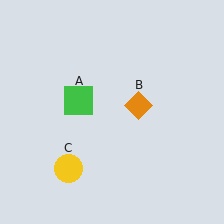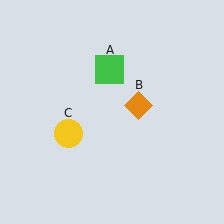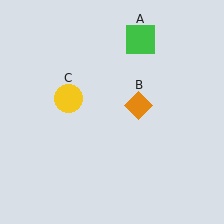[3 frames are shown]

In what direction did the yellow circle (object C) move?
The yellow circle (object C) moved up.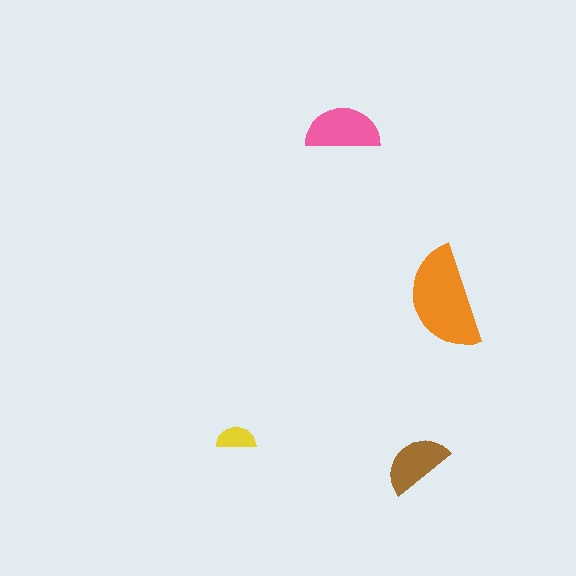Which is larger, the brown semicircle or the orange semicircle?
The orange one.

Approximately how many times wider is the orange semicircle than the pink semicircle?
About 1.5 times wider.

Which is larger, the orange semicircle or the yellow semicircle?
The orange one.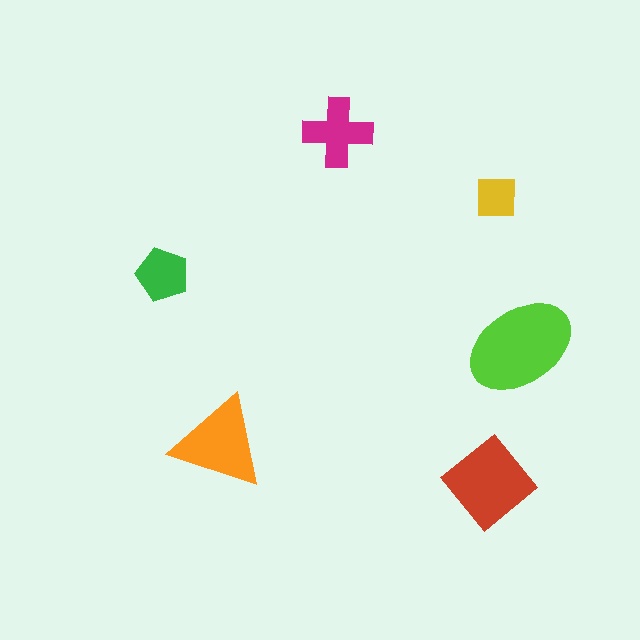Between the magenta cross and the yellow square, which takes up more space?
The magenta cross.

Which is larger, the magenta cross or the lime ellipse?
The lime ellipse.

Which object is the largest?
The lime ellipse.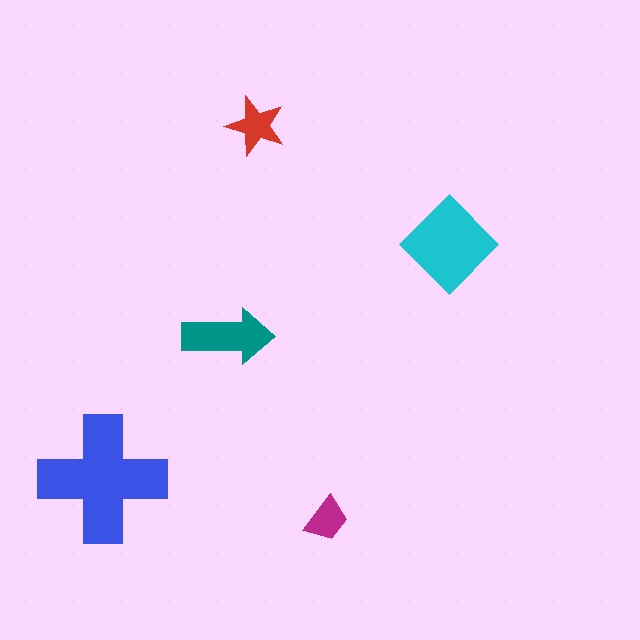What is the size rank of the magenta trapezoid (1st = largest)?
5th.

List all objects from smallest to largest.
The magenta trapezoid, the red star, the teal arrow, the cyan diamond, the blue cross.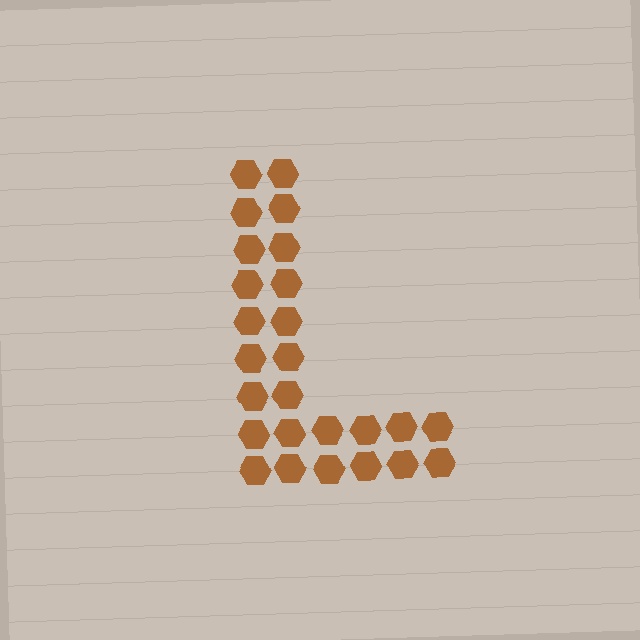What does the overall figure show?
The overall figure shows the letter L.